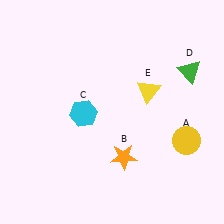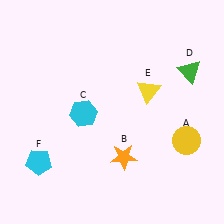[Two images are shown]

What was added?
A cyan pentagon (F) was added in Image 2.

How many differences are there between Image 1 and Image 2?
There is 1 difference between the two images.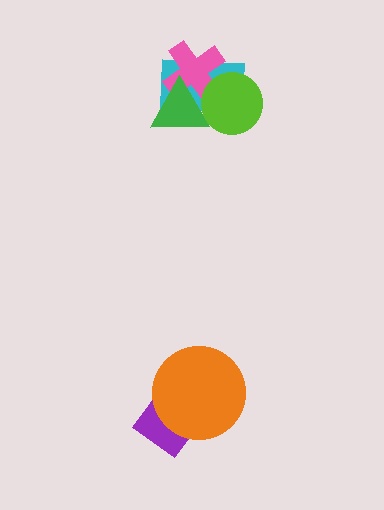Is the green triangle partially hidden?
Yes, it is partially covered by another shape.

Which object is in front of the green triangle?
The lime circle is in front of the green triangle.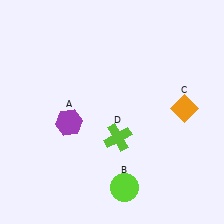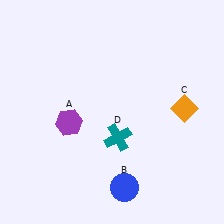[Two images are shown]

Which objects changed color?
B changed from lime to blue. D changed from lime to teal.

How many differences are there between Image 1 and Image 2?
There are 2 differences between the two images.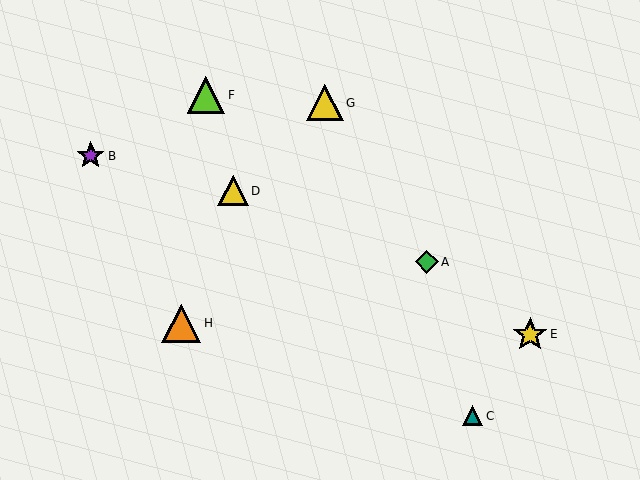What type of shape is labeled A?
Shape A is a green diamond.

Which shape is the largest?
The orange triangle (labeled H) is the largest.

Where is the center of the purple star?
The center of the purple star is at (91, 156).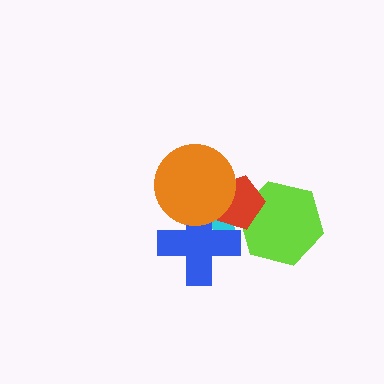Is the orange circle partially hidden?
No, no other shape covers it.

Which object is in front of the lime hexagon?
The red pentagon is in front of the lime hexagon.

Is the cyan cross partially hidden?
Yes, it is partially covered by another shape.